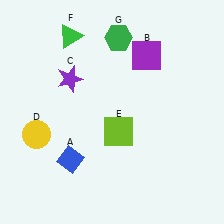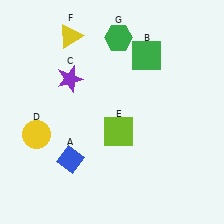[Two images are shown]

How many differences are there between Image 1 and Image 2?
There are 2 differences between the two images.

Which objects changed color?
B changed from purple to green. F changed from green to yellow.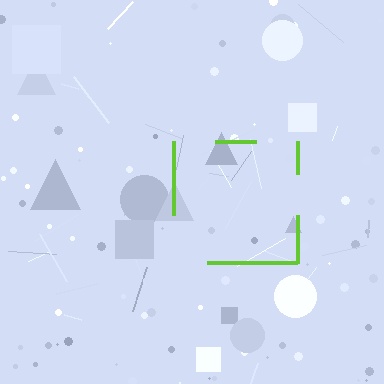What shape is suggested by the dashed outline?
The dashed outline suggests a square.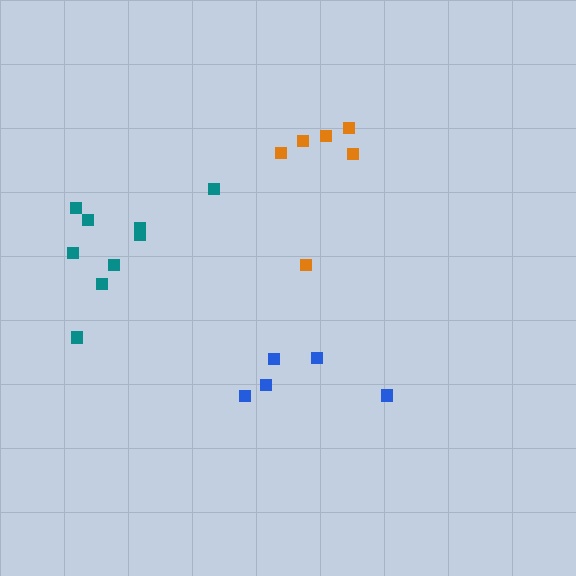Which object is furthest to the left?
The teal cluster is leftmost.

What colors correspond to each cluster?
The clusters are colored: teal, blue, orange.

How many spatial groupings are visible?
There are 3 spatial groupings.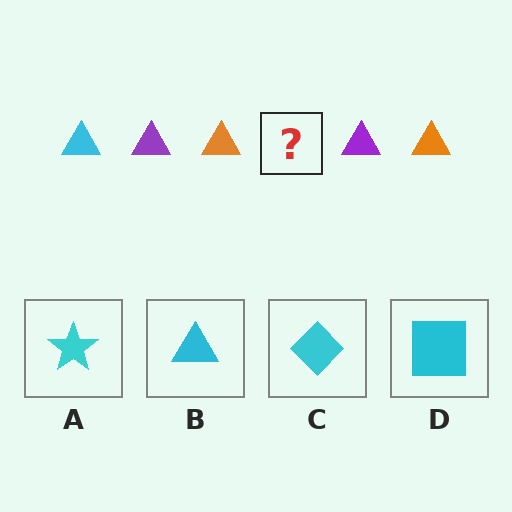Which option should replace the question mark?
Option B.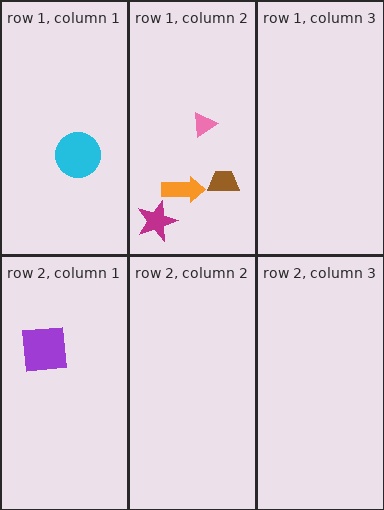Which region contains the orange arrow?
The row 1, column 2 region.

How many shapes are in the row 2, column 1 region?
1.